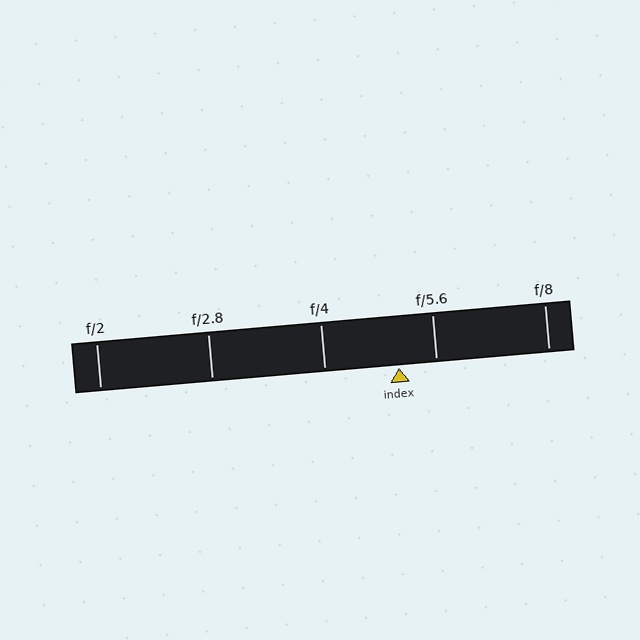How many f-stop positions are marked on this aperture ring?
There are 5 f-stop positions marked.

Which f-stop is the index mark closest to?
The index mark is closest to f/5.6.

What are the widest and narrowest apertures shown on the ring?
The widest aperture shown is f/2 and the narrowest is f/8.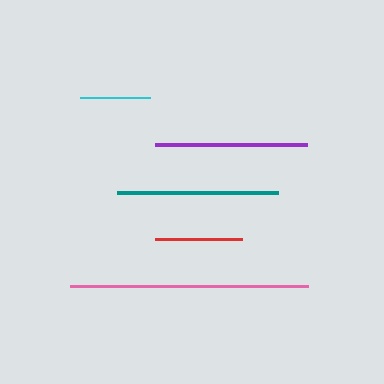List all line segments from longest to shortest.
From longest to shortest: pink, teal, purple, red, cyan.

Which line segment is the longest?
The pink line is the longest at approximately 239 pixels.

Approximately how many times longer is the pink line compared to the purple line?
The pink line is approximately 1.6 times the length of the purple line.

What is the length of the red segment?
The red segment is approximately 87 pixels long.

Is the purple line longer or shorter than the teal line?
The teal line is longer than the purple line.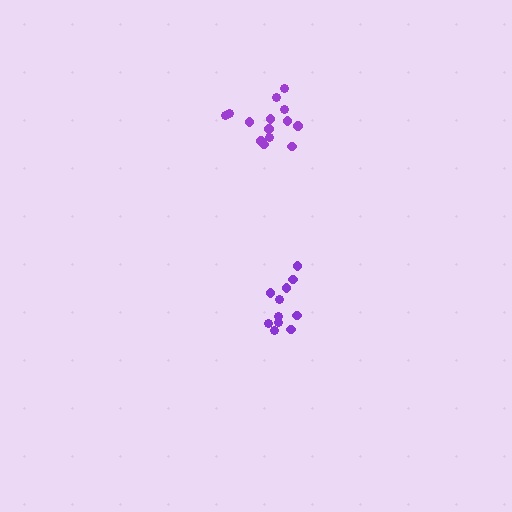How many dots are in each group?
Group 1: 11 dots, Group 2: 14 dots (25 total).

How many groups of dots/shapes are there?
There are 2 groups.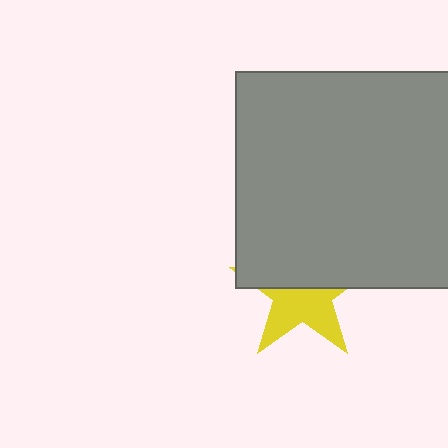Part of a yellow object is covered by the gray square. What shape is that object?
It is a star.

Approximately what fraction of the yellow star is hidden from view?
Roughly 52% of the yellow star is hidden behind the gray square.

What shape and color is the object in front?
The object in front is a gray square.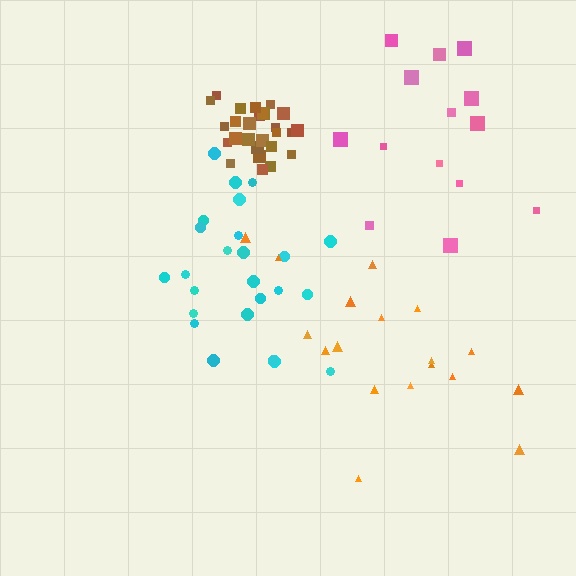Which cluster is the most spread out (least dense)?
Pink.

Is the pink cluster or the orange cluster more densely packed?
Orange.